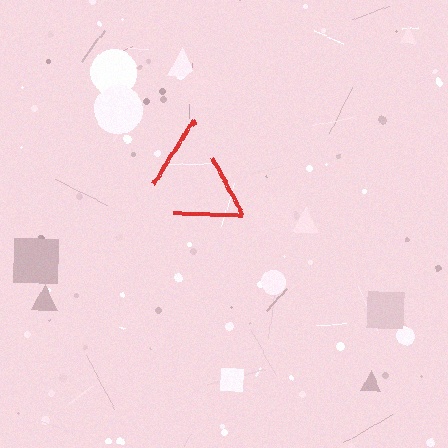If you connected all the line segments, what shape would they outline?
They would outline a triangle.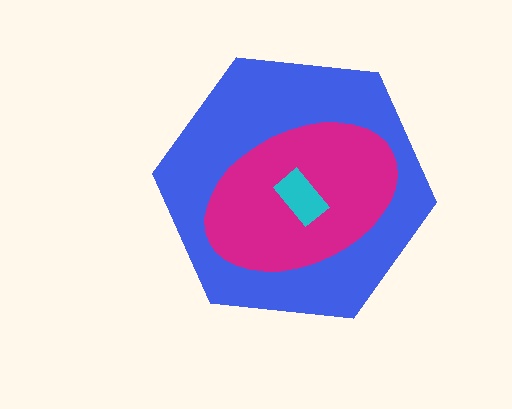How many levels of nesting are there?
3.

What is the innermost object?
The cyan rectangle.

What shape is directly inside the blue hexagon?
The magenta ellipse.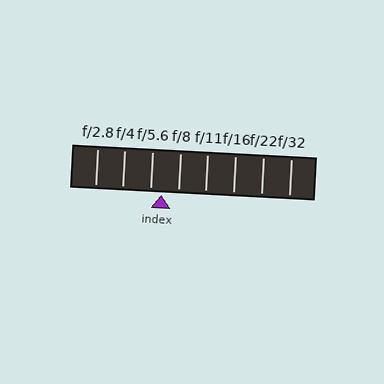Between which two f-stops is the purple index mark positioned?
The index mark is between f/5.6 and f/8.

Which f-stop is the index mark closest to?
The index mark is closest to f/5.6.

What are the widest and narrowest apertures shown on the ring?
The widest aperture shown is f/2.8 and the narrowest is f/32.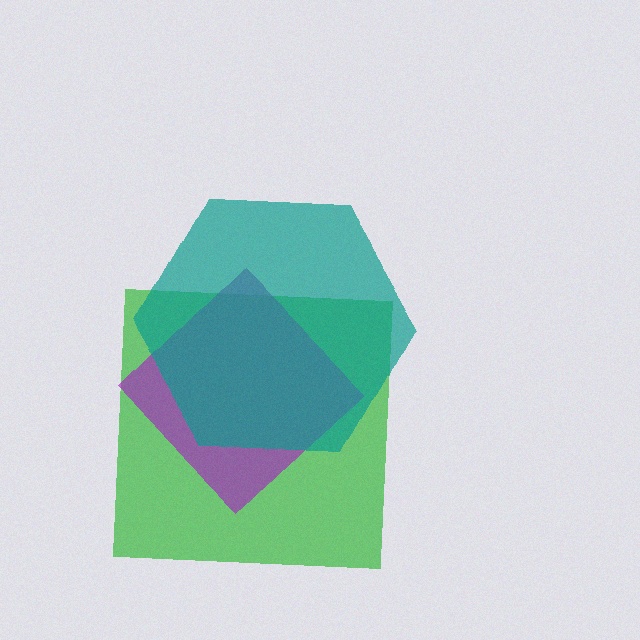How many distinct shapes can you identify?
There are 3 distinct shapes: a green square, a purple diamond, a teal hexagon.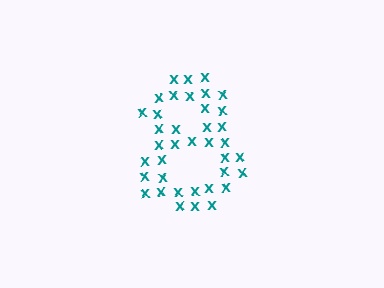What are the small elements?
The small elements are letter X's.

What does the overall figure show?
The overall figure shows the digit 8.